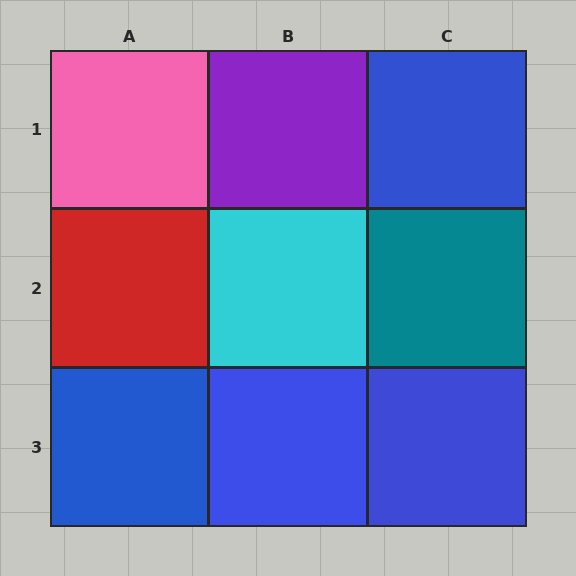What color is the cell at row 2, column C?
Teal.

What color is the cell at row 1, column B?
Purple.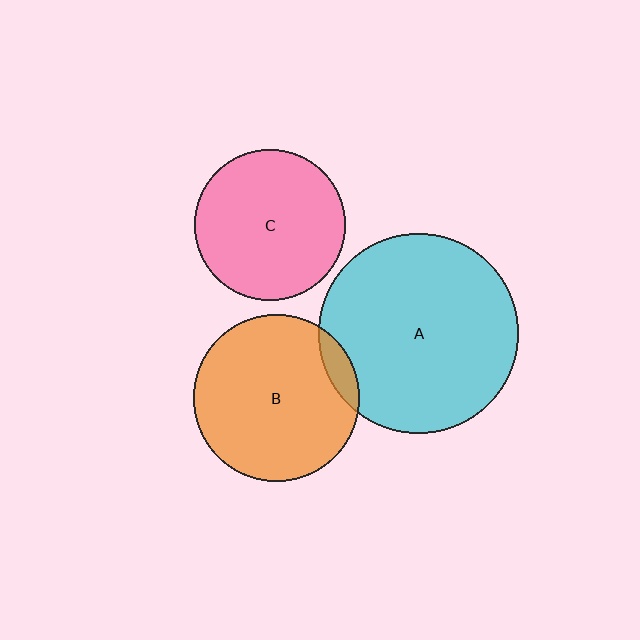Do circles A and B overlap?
Yes.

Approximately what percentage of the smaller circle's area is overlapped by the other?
Approximately 10%.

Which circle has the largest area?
Circle A (cyan).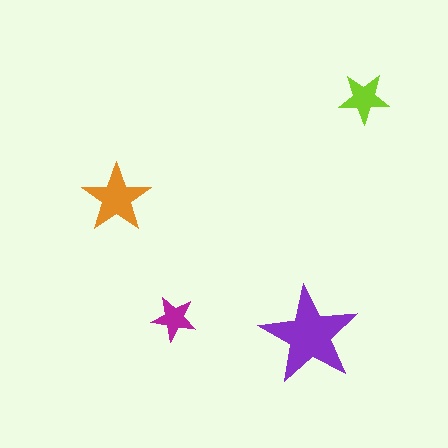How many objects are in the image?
There are 4 objects in the image.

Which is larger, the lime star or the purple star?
The purple one.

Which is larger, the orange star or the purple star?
The purple one.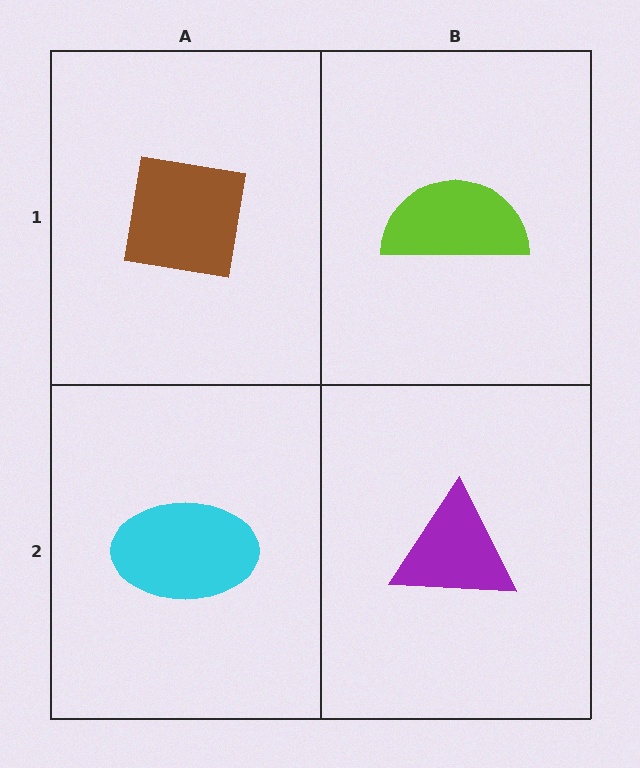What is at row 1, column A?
A brown square.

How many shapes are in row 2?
2 shapes.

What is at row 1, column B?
A lime semicircle.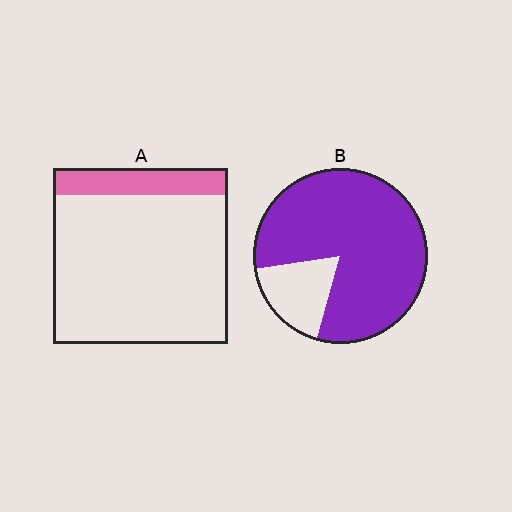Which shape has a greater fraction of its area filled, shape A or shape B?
Shape B.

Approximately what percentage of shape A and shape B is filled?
A is approximately 15% and B is approximately 80%.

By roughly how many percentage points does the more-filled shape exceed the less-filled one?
By roughly 65 percentage points (B over A).